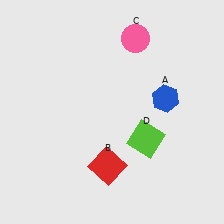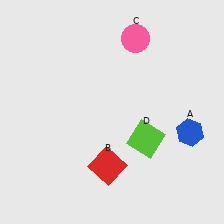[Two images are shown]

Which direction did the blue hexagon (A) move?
The blue hexagon (A) moved down.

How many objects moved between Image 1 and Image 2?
1 object moved between the two images.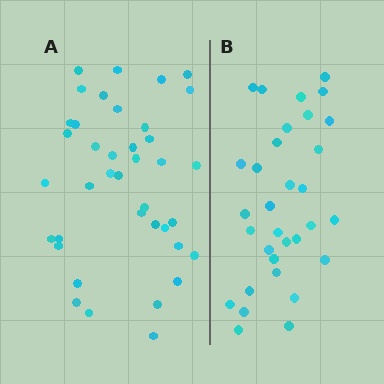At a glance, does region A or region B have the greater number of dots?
Region A (the left region) has more dots.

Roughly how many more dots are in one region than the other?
Region A has roughly 8 or so more dots than region B.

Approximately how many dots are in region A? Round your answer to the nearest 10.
About 40 dots. (The exact count is 39, which rounds to 40.)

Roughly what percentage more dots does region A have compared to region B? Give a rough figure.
About 20% more.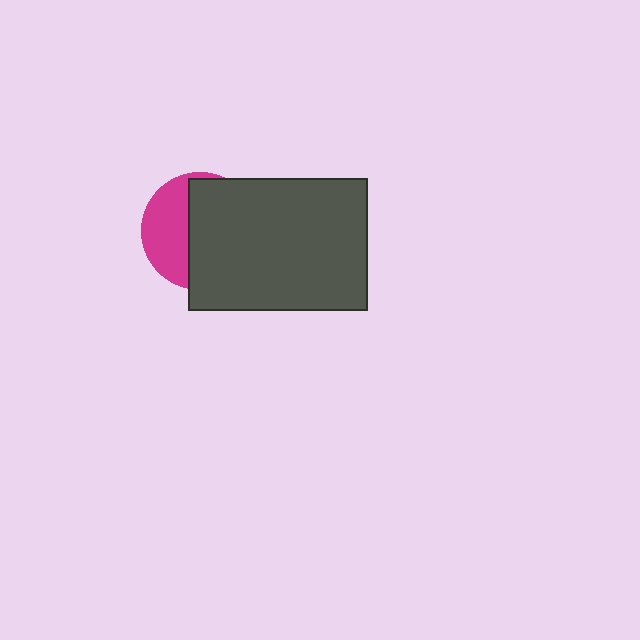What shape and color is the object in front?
The object in front is a dark gray rectangle.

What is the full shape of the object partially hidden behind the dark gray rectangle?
The partially hidden object is a magenta circle.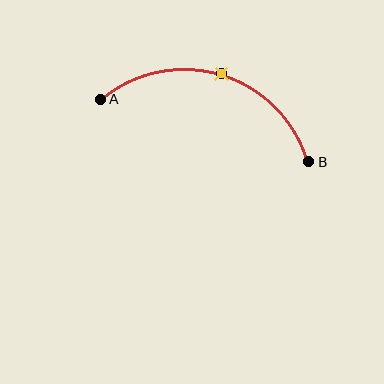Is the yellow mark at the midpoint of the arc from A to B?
Yes. The yellow mark lies on the arc at equal arc-length from both A and B — it is the arc midpoint.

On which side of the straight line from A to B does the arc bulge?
The arc bulges above the straight line connecting A and B.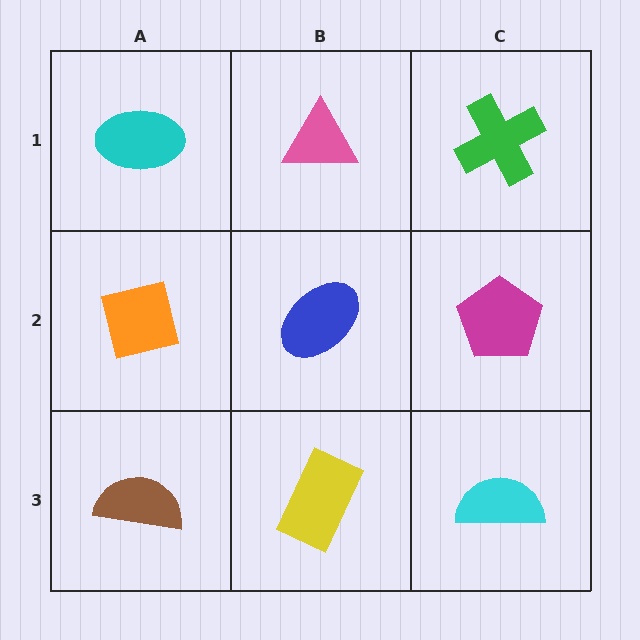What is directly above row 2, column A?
A cyan ellipse.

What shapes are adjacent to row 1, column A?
An orange square (row 2, column A), a pink triangle (row 1, column B).